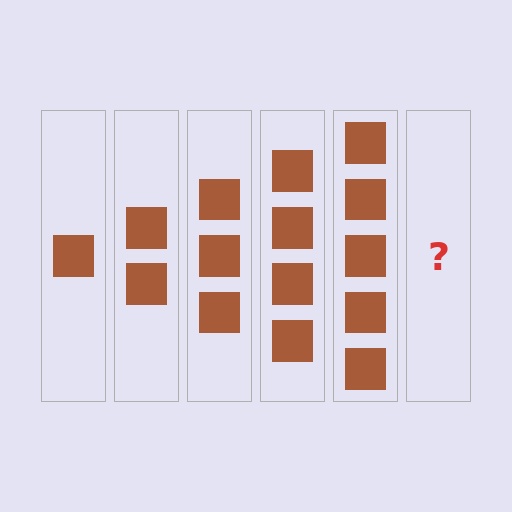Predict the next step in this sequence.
The next step is 6 squares.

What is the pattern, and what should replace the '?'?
The pattern is that each step adds one more square. The '?' should be 6 squares.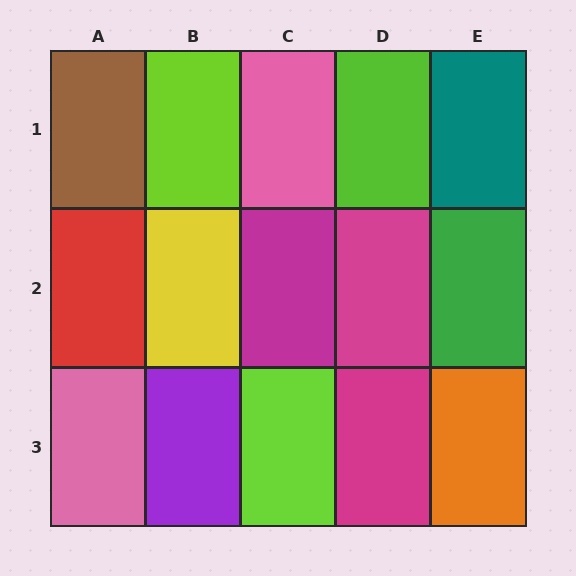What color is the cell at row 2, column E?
Green.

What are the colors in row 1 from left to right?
Brown, lime, pink, lime, teal.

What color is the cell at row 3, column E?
Orange.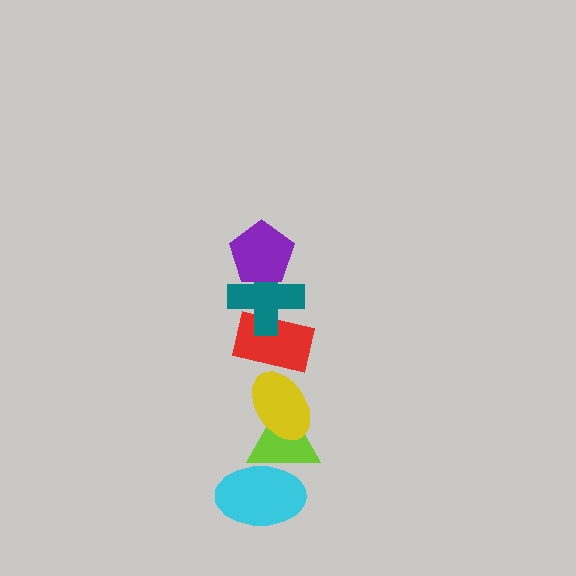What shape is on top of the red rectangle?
The teal cross is on top of the red rectangle.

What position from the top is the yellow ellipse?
The yellow ellipse is 4th from the top.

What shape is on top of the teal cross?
The purple pentagon is on top of the teal cross.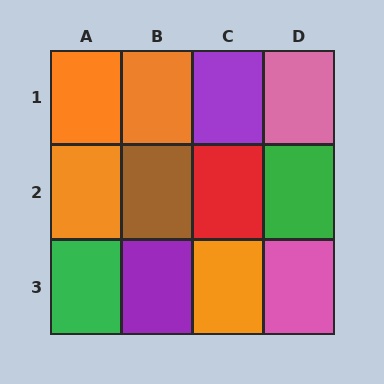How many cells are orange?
4 cells are orange.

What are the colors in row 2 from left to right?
Orange, brown, red, green.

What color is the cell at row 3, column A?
Green.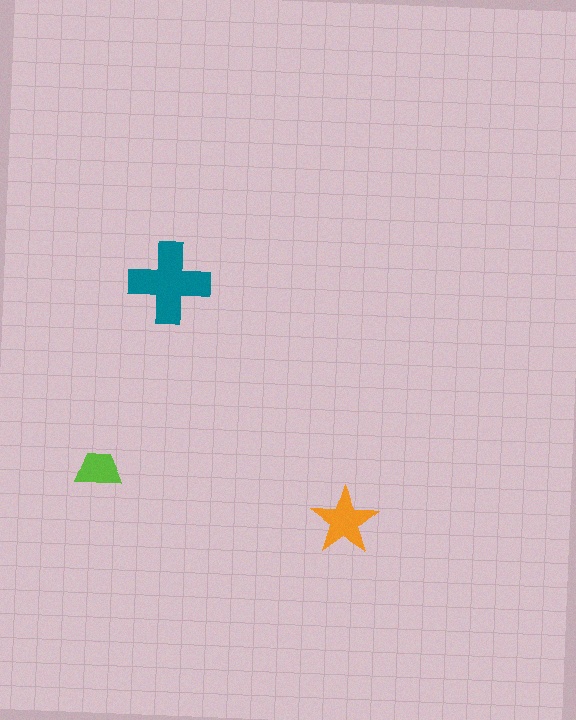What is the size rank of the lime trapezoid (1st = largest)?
3rd.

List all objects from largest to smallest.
The teal cross, the orange star, the lime trapezoid.